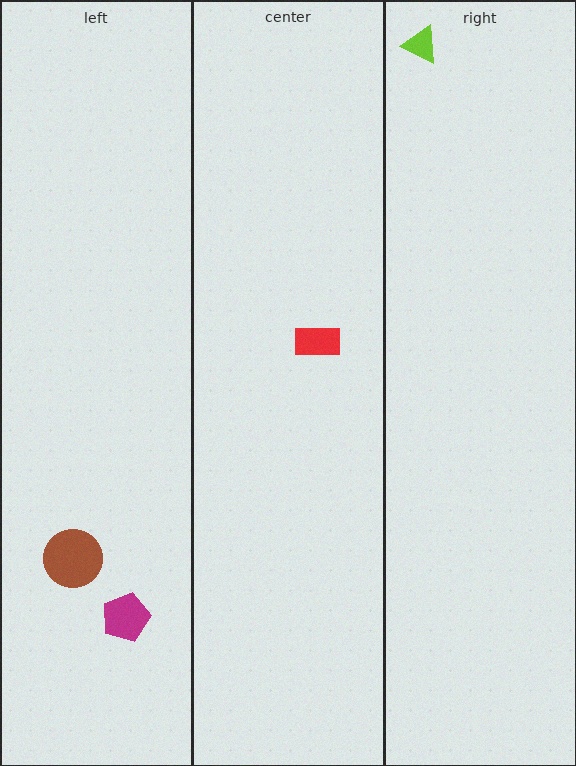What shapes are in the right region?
The lime triangle.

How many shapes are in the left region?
2.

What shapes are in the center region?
The red rectangle.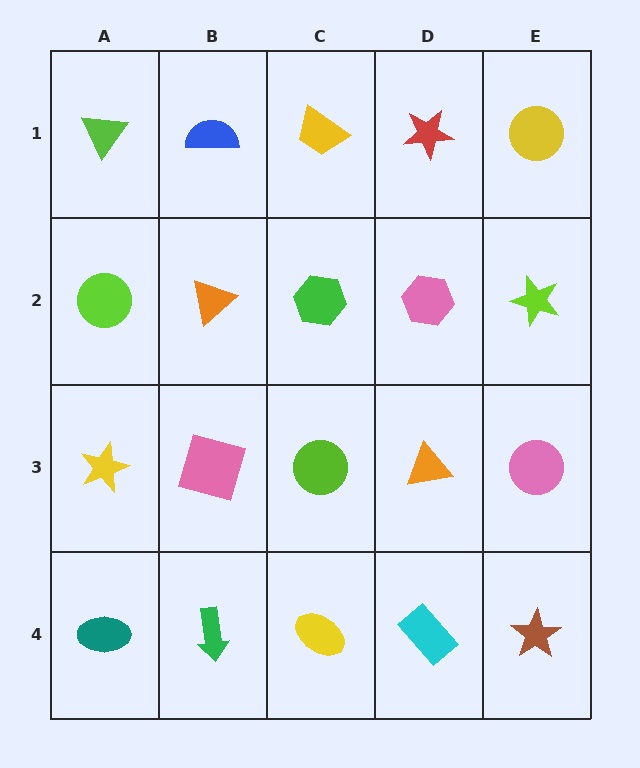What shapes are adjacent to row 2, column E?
A yellow circle (row 1, column E), a pink circle (row 3, column E), a pink hexagon (row 2, column D).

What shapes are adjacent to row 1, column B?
An orange triangle (row 2, column B), a lime triangle (row 1, column A), a yellow trapezoid (row 1, column C).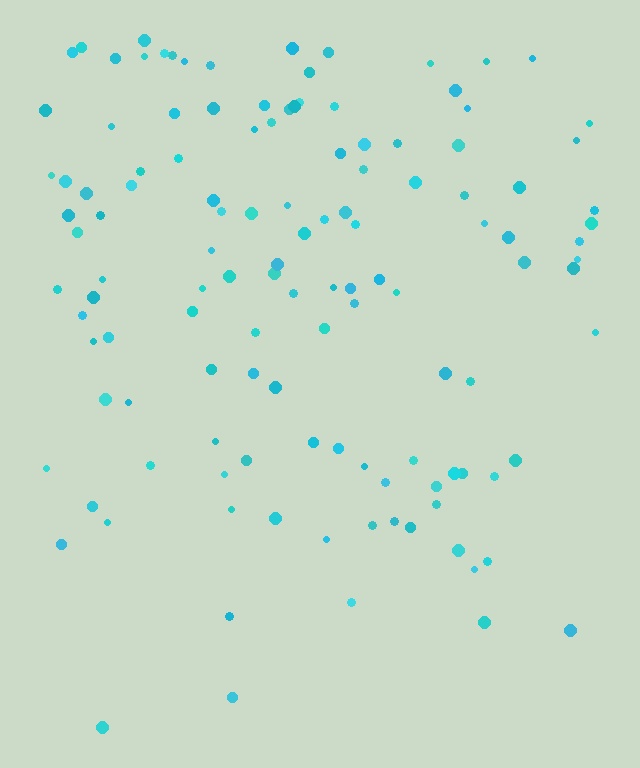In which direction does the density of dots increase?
From bottom to top, with the top side densest.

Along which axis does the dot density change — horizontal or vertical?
Vertical.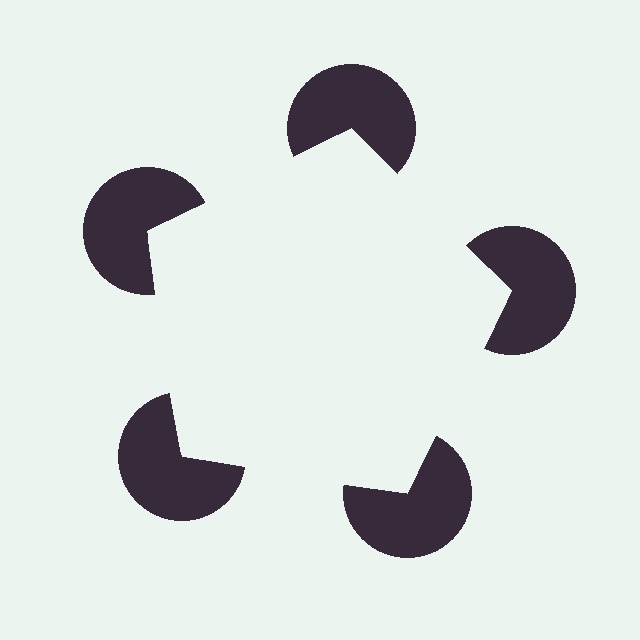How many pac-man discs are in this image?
There are 5 — one at each vertex of the illusory pentagon.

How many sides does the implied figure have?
5 sides.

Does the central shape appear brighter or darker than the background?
It typically appears slightly brighter than the background, even though no actual brightness change is drawn.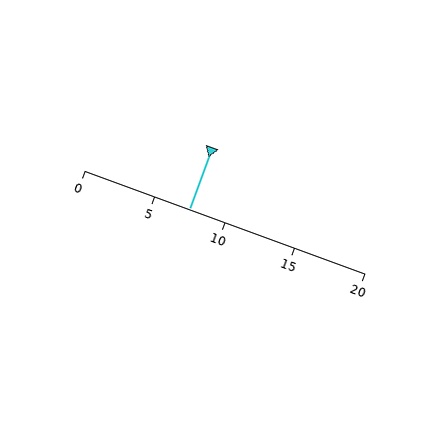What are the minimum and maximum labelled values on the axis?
The axis runs from 0 to 20.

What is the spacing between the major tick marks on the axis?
The major ticks are spaced 5 apart.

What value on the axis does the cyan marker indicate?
The marker indicates approximately 7.5.